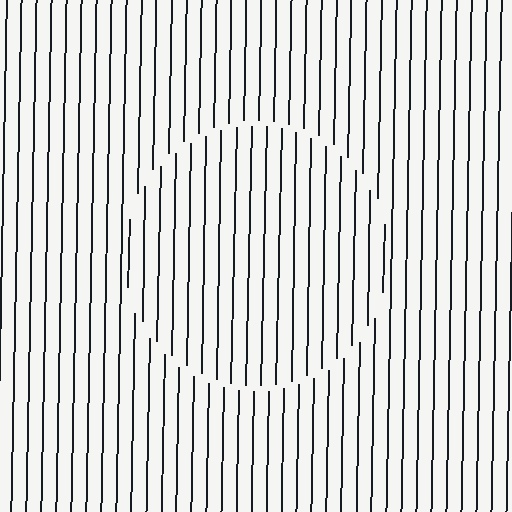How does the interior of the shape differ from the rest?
The interior of the shape contains the same grating, shifted by half a period — the contour is defined by the phase discontinuity where line-ends from the inner and outer gratings abut.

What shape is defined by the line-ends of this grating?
An illusory circle. The interior of the shape contains the same grating, shifted by half a period — the contour is defined by the phase discontinuity where line-ends from the inner and outer gratings abut.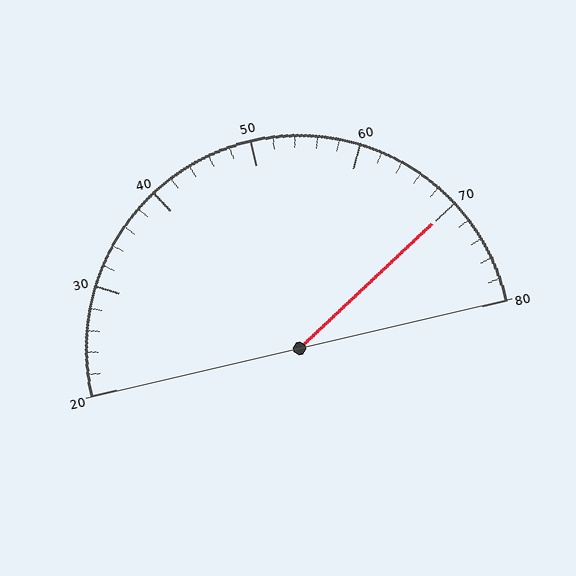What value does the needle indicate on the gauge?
The needle indicates approximately 70.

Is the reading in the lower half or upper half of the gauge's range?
The reading is in the upper half of the range (20 to 80).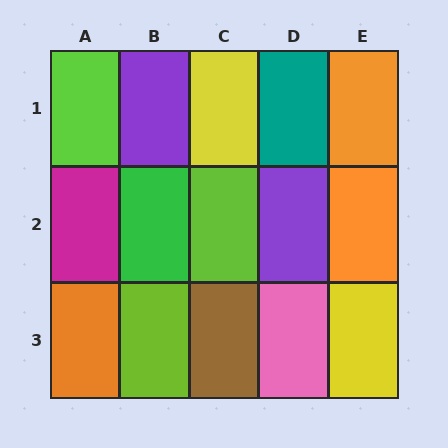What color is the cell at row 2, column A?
Magenta.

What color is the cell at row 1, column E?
Orange.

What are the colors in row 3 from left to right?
Orange, lime, brown, pink, yellow.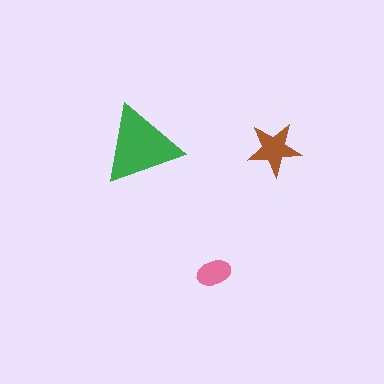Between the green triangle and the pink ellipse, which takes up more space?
The green triangle.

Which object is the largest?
The green triangle.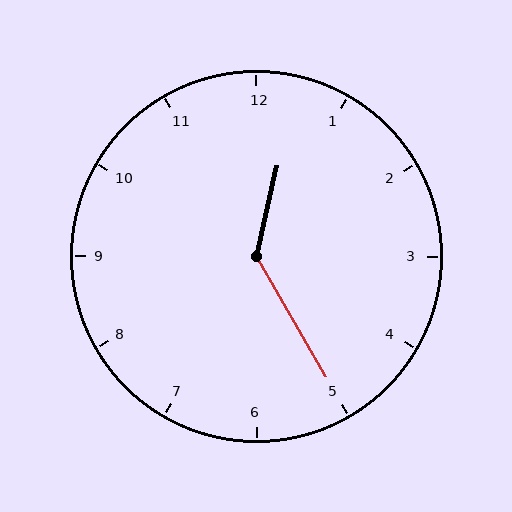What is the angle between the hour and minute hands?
Approximately 138 degrees.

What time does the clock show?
12:25.